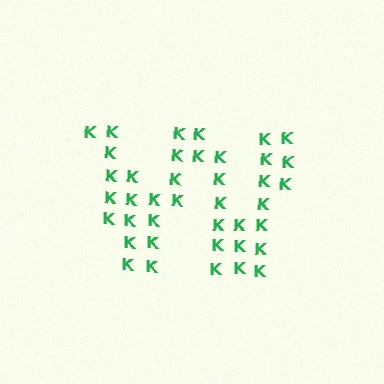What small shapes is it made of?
It is made of small letter K's.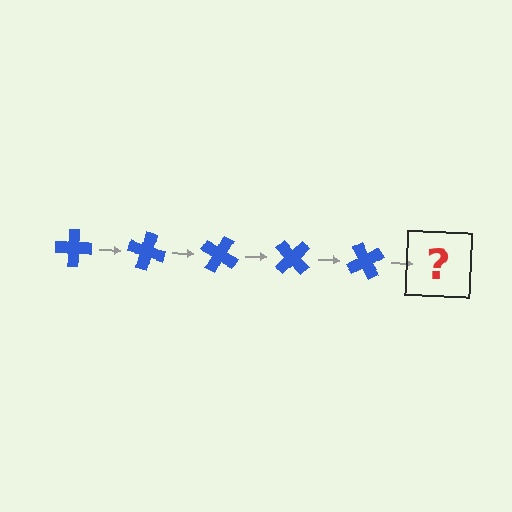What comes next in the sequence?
The next element should be a blue cross rotated 75 degrees.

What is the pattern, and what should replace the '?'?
The pattern is that the cross rotates 15 degrees each step. The '?' should be a blue cross rotated 75 degrees.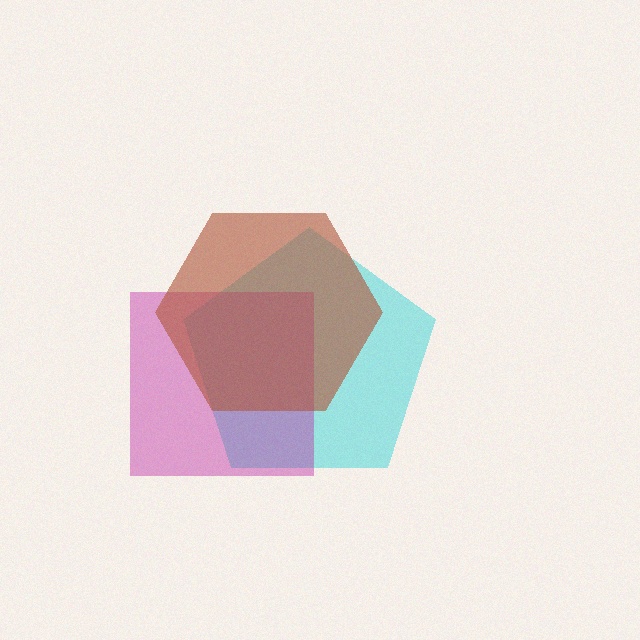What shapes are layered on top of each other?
The layered shapes are: a cyan pentagon, a magenta square, a brown hexagon.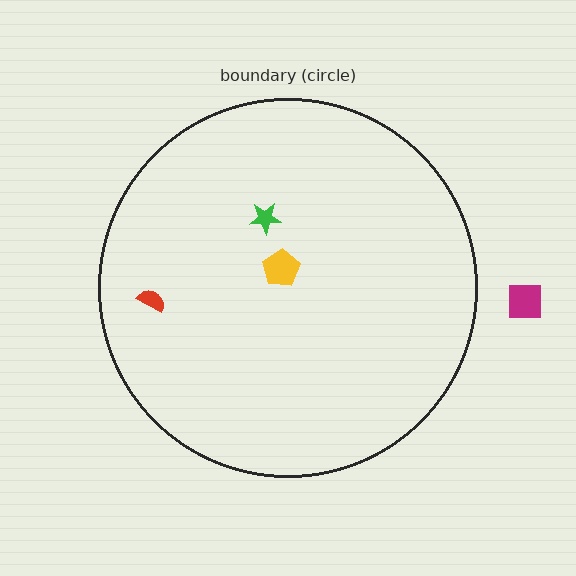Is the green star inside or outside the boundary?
Inside.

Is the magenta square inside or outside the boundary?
Outside.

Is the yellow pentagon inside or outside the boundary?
Inside.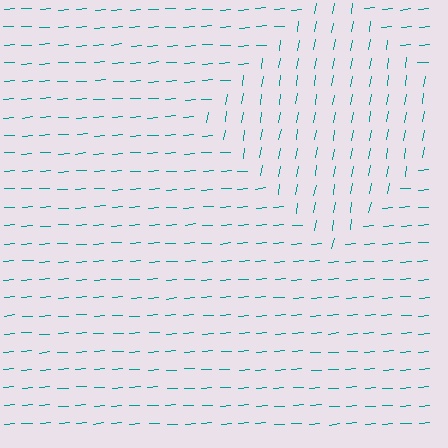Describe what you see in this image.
The image is filled with small teal line segments. A diamond region in the image has lines oriented differently from the surrounding lines, creating a visible texture boundary.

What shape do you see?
I see a diamond.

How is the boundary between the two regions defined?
The boundary is defined purely by a change in line orientation (approximately 76 degrees difference). All lines are the same color and thickness.